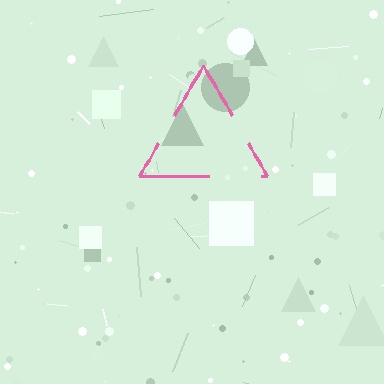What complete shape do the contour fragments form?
The contour fragments form a triangle.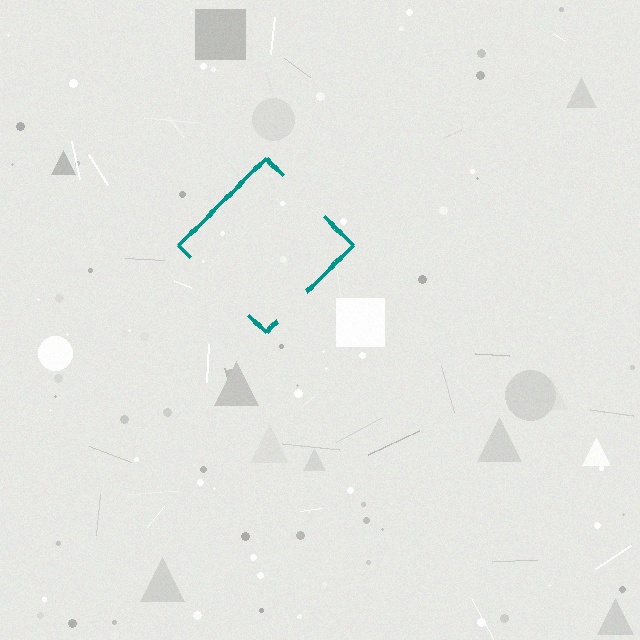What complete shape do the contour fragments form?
The contour fragments form a diamond.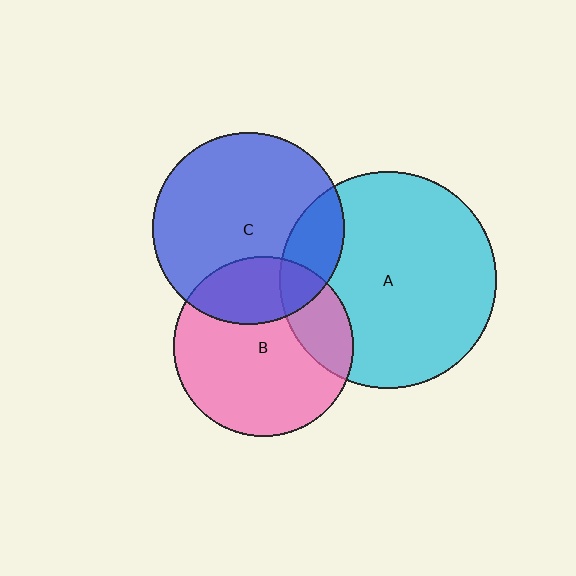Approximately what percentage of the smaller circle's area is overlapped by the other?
Approximately 25%.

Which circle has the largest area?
Circle A (cyan).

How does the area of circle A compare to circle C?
Approximately 1.3 times.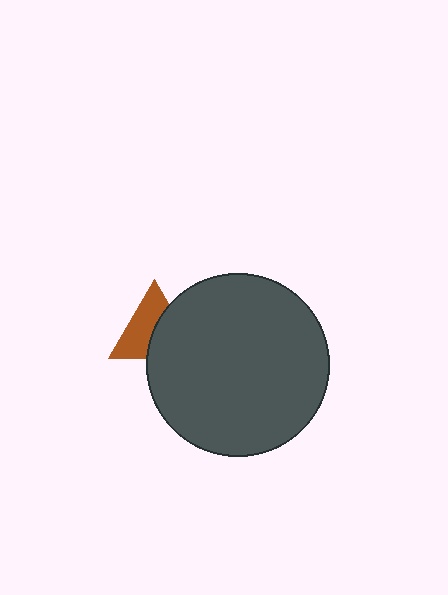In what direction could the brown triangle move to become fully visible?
The brown triangle could move left. That would shift it out from behind the dark gray circle entirely.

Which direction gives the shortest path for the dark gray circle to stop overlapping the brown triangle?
Moving right gives the shortest separation.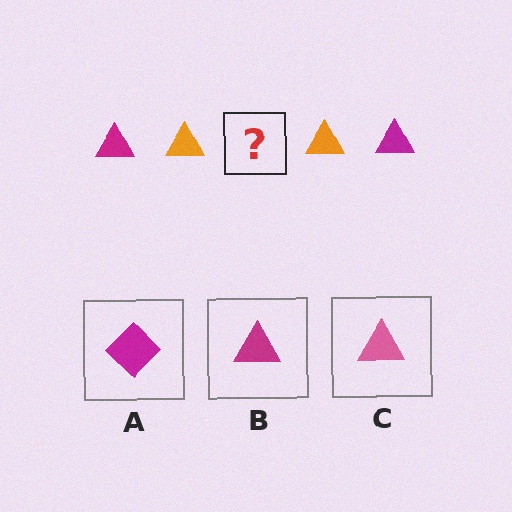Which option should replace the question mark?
Option B.